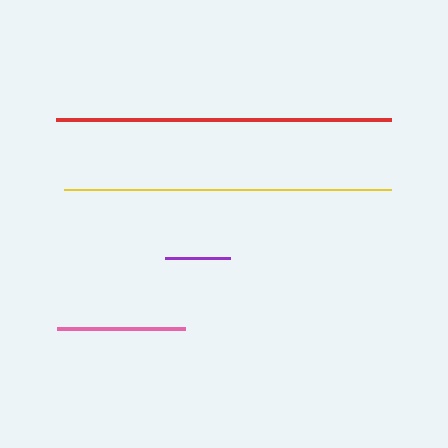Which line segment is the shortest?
The purple line is the shortest at approximately 65 pixels.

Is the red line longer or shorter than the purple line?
The red line is longer than the purple line.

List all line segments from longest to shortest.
From longest to shortest: red, yellow, pink, purple.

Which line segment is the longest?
The red line is the longest at approximately 334 pixels.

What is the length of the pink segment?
The pink segment is approximately 128 pixels long.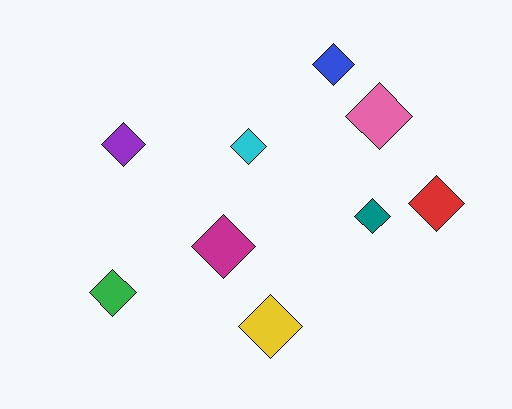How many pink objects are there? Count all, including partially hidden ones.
There is 1 pink object.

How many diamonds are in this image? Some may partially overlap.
There are 9 diamonds.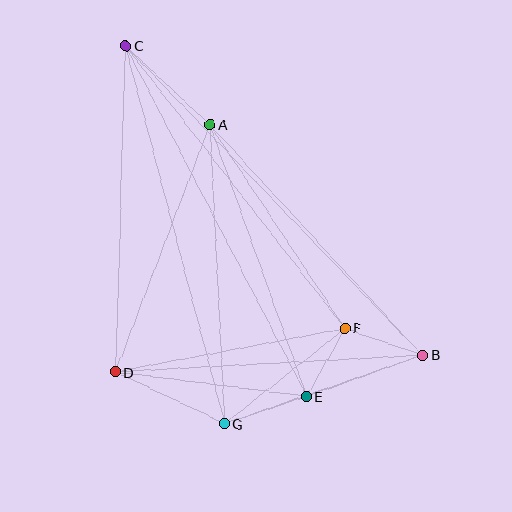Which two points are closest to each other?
Points E and F are closest to each other.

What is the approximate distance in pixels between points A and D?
The distance between A and D is approximately 265 pixels.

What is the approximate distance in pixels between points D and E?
The distance between D and E is approximately 193 pixels.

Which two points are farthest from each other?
Points B and C are farthest from each other.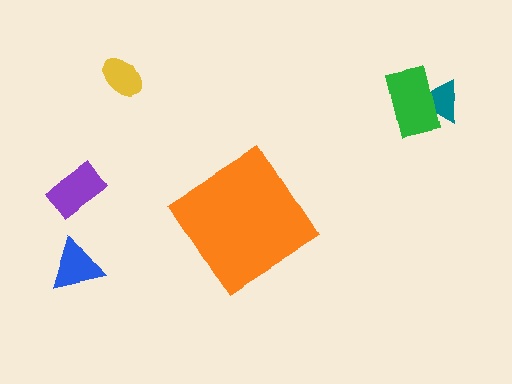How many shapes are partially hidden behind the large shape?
0 shapes are partially hidden.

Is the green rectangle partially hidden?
No, the green rectangle is fully visible.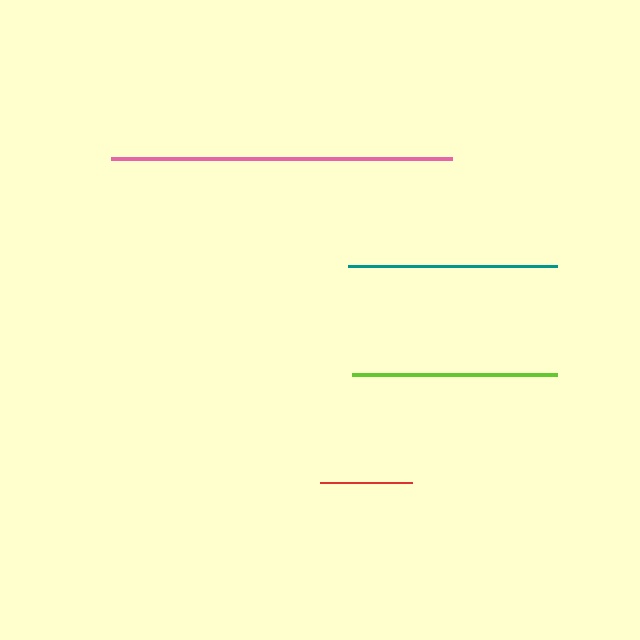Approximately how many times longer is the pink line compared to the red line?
The pink line is approximately 3.7 times the length of the red line.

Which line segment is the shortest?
The red line is the shortest at approximately 92 pixels.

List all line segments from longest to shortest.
From longest to shortest: pink, teal, lime, red.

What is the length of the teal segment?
The teal segment is approximately 210 pixels long.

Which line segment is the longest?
The pink line is the longest at approximately 340 pixels.